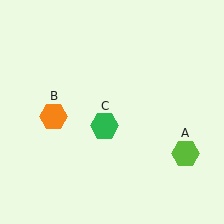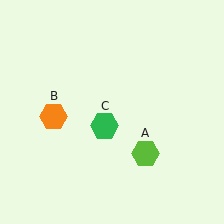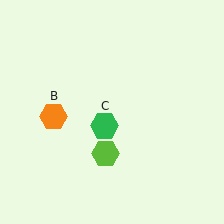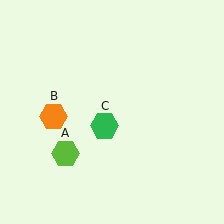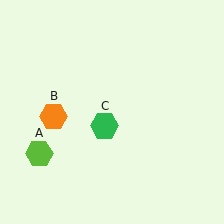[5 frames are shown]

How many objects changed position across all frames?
1 object changed position: lime hexagon (object A).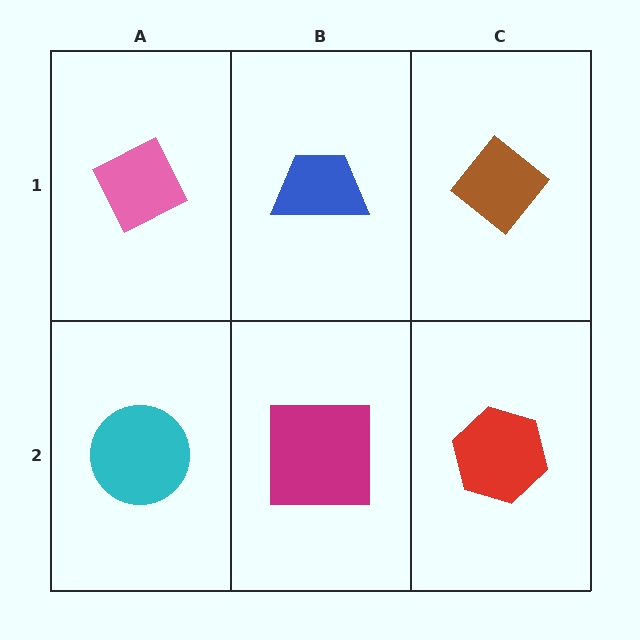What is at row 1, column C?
A brown diamond.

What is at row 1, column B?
A blue trapezoid.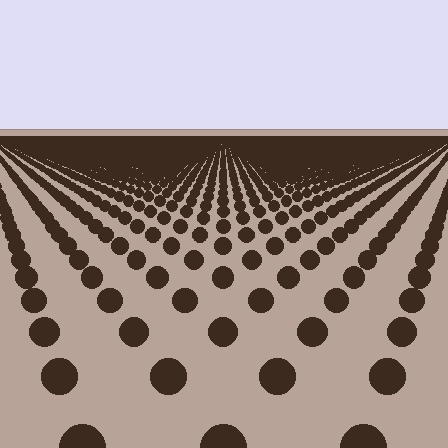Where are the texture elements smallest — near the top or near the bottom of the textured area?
Near the top.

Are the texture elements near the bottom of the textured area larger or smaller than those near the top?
Larger. Near the bottom, elements are closer to the viewer and appear at a bigger on-screen size.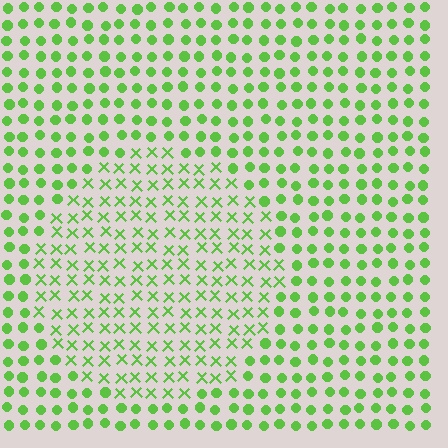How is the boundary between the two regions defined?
The boundary is defined by a change in element shape: X marks inside vs. circles outside. All elements share the same color and spacing.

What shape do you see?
I see a circle.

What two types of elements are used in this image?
The image uses X marks inside the circle region and circles outside it.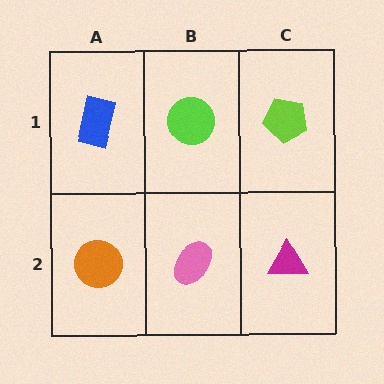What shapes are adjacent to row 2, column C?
A lime pentagon (row 1, column C), a pink ellipse (row 2, column B).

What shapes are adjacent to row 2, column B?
A lime circle (row 1, column B), an orange circle (row 2, column A), a magenta triangle (row 2, column C).